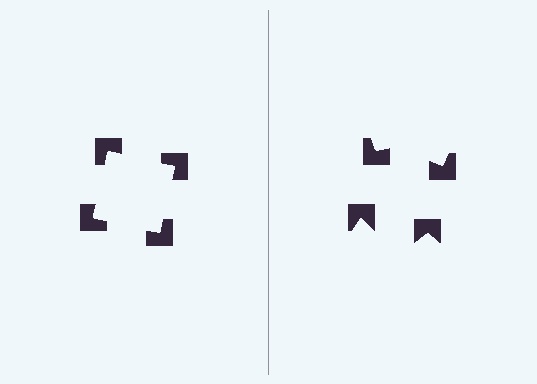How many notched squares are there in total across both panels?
8 — 4 on each side.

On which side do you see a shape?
An illusory square appears on the left side. On the right side the wedge cuts are rotated, so no coherent shape forms.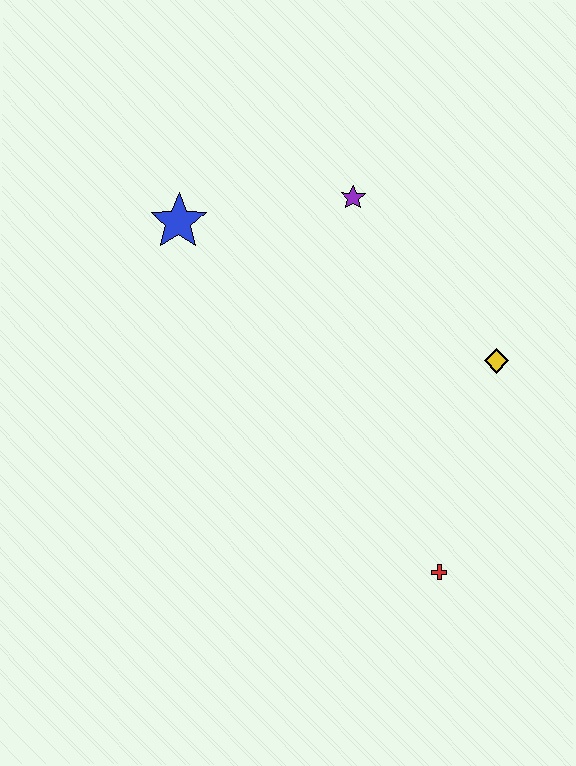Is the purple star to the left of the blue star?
No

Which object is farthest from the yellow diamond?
The blue star is farthest from the yellow diamond.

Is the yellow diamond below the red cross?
No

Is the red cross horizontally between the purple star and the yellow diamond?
Yes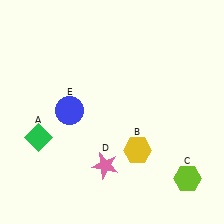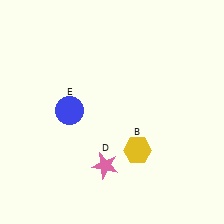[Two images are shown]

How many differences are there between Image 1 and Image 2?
There are 2 differences between the two images.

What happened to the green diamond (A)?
The green diamond (A) was removed in Image 2. It was in the bottom-left area of Image 1.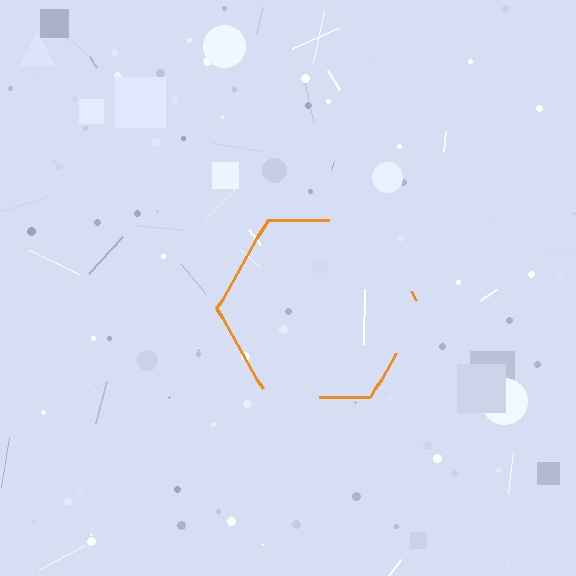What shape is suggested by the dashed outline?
The dashed outline suggests a hexagon.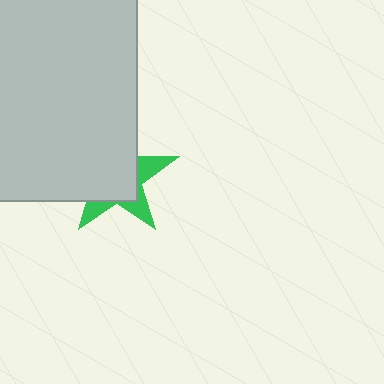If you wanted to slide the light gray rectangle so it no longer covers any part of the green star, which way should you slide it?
Slide it toward the upper-left — that is the most direct way to separate the two shapes.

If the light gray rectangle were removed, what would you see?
You would see the complete green star.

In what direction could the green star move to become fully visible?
The green star could move toward the lower-right. That would shift it out from behind the light gray rectangle entirely.